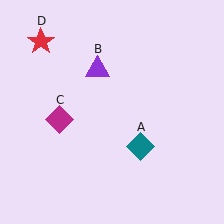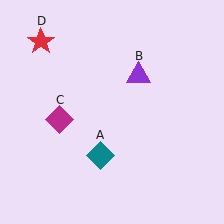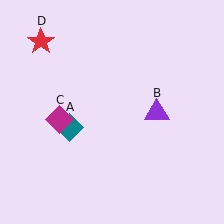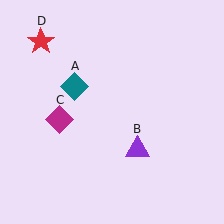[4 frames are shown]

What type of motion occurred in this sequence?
The teal diamond (object A), purple triangle (object B) rotated clockwise around the center of the scene.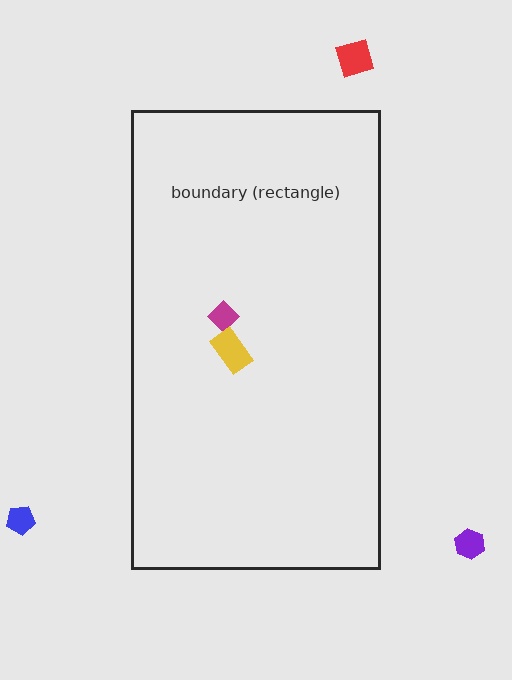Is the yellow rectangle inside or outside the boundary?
Inside.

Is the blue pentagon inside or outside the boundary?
Outside.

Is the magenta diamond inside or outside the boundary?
Inside.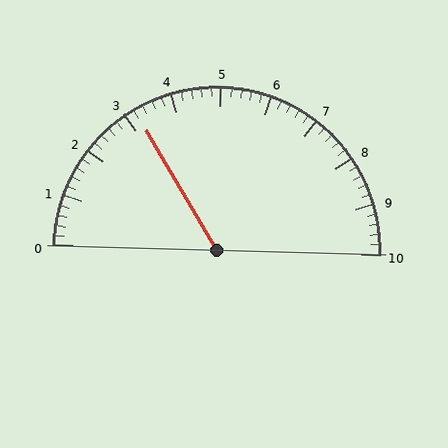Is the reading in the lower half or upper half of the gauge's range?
The reading is in the lower half of the range (0 to 10).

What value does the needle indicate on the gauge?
The needle indicates approximately 3.2.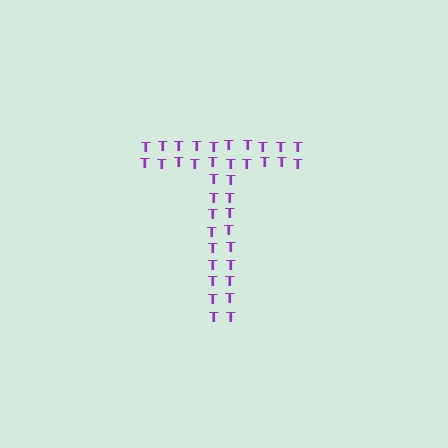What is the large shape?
The large shape is the letter T.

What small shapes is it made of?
It is made of small letter T's.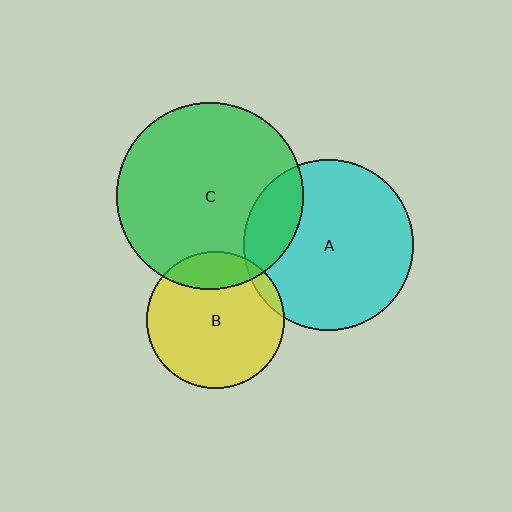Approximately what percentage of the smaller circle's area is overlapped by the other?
Approximately 20%.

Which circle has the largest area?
Circle C (green).